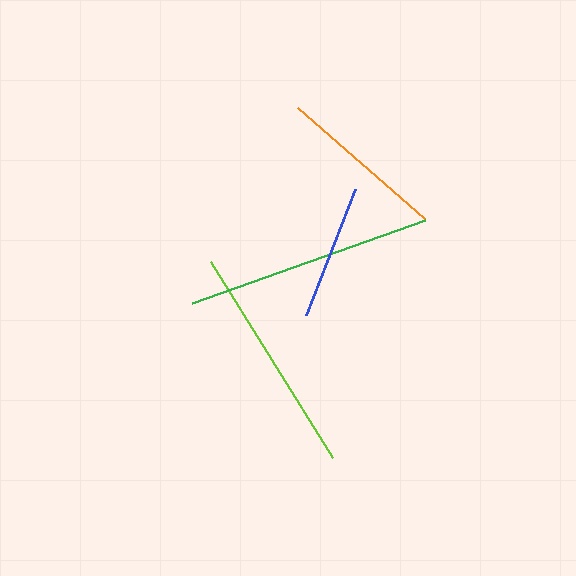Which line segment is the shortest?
The blue line is the shortest at approximately 136 pixels.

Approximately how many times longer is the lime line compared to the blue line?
The lime line is approximately 1.7 times the length of the blue line.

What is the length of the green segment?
The green segment is approximately 247 pixels long.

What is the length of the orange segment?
The orange segment is approximately 169 pixels long.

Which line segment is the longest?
The green line is the longest at approximately 247 pixels.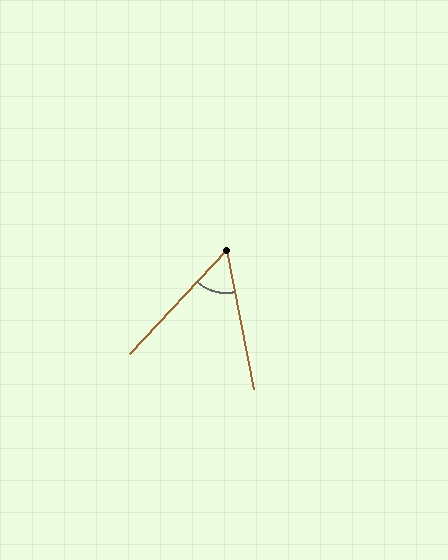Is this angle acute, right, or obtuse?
It is acute.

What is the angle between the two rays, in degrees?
Approximately 54 degrees.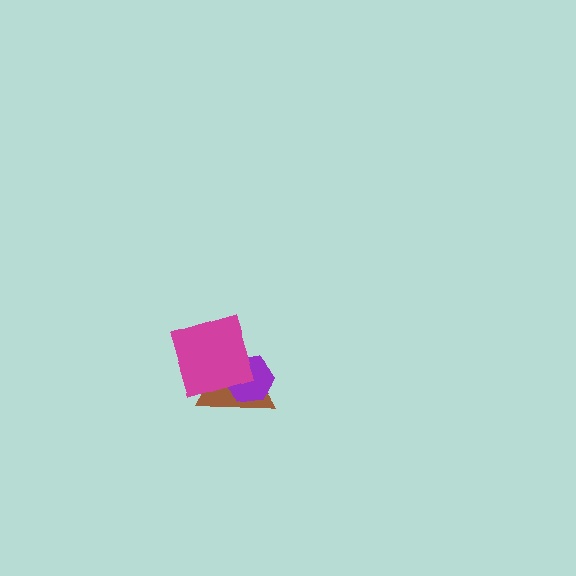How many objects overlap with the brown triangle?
2 objects overlap with the brown triangle.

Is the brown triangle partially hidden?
Yes, it is partially covered by another shape.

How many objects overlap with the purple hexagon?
2 objects overlap with the purple hexagon.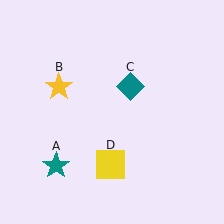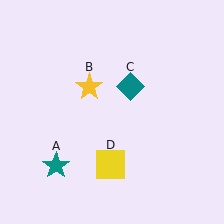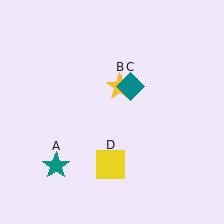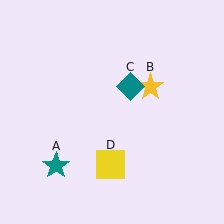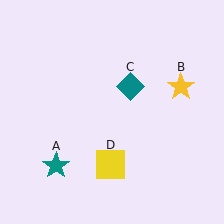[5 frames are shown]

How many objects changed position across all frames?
1 object changed position: yellow star (object B).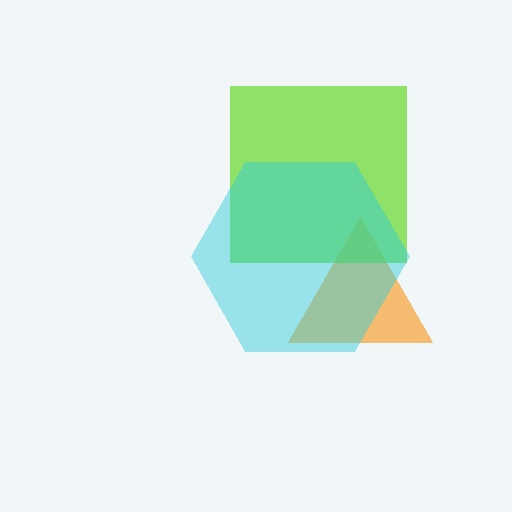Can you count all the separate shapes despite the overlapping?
Yes, there are 3 separate shapes.